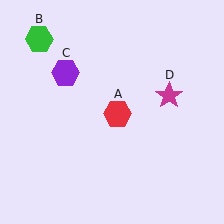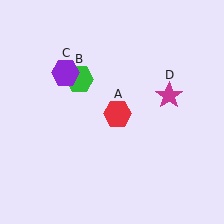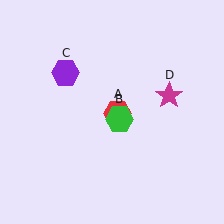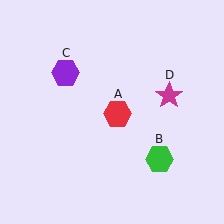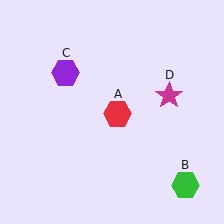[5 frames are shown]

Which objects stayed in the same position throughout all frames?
Red hexagon (object A) and purple hexagon (object C) and magenta star (object D) remained stationary.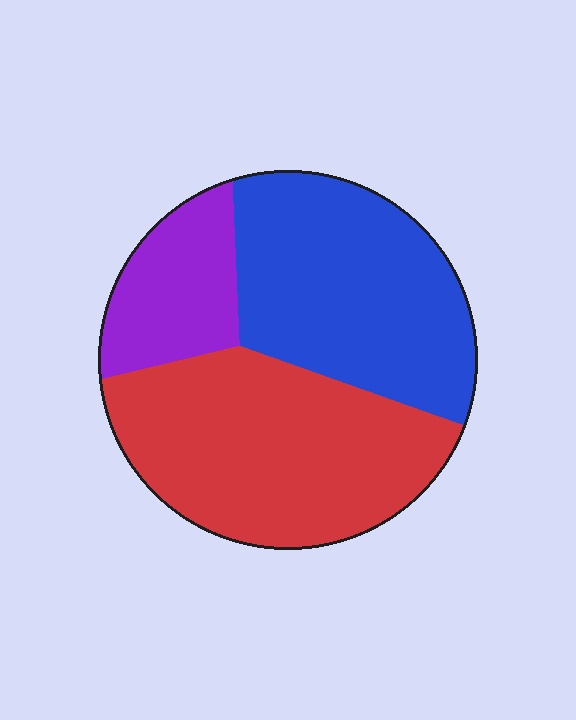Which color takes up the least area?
Purple, at roughly 15%.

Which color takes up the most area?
Red, at roughly 45%.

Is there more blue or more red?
Red.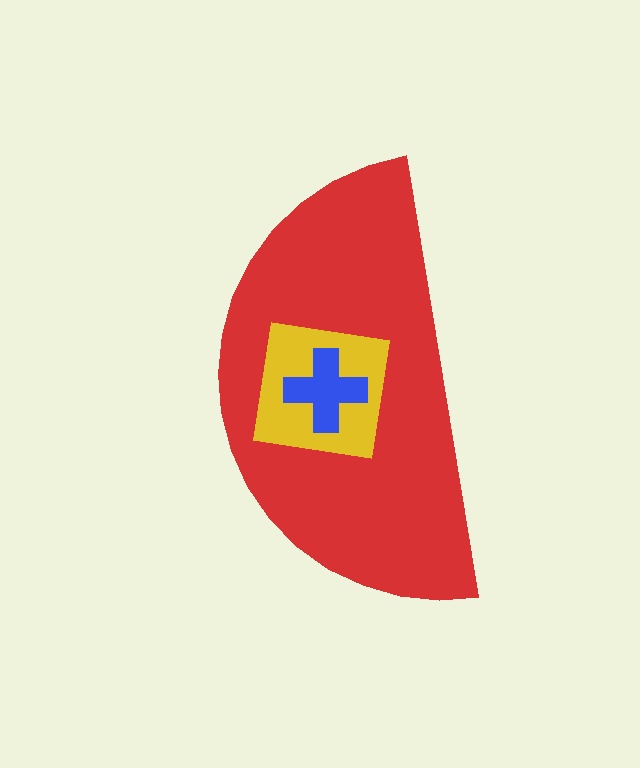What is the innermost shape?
The blue cross.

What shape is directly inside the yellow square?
The blue cross.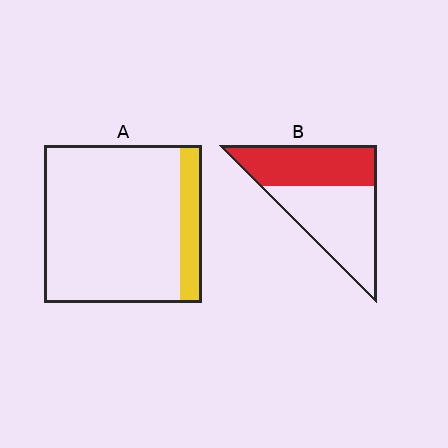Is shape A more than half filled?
No.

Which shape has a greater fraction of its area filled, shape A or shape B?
Shape B.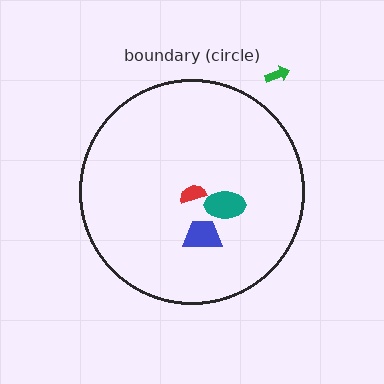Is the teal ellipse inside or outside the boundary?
Inside.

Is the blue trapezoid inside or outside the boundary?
Inside.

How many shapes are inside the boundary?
3 inside, 1 outside.